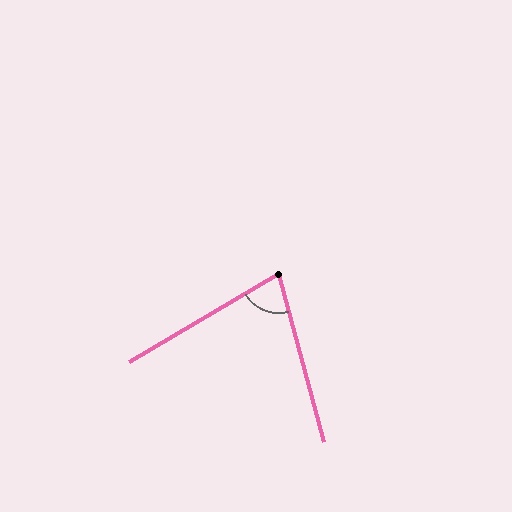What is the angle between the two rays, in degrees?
Approximately 75 degrees.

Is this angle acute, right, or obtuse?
It is acute.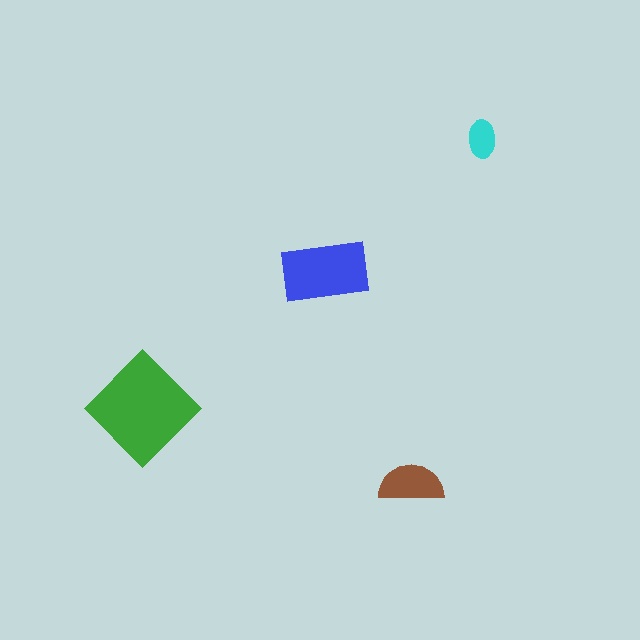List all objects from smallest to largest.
The cyan ellipse, the brown semicircle, the blue rectangle, the green diamond.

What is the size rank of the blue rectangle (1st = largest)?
2nd.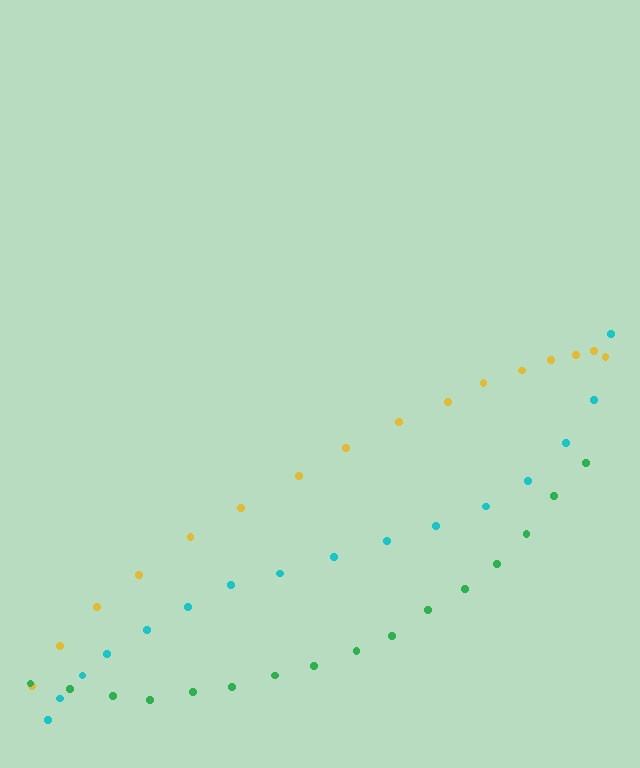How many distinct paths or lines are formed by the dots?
There are 3 distinct paths.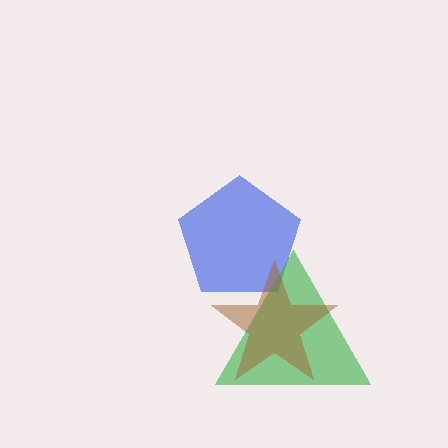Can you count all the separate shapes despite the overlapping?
Yes, there are 3 separate shapes.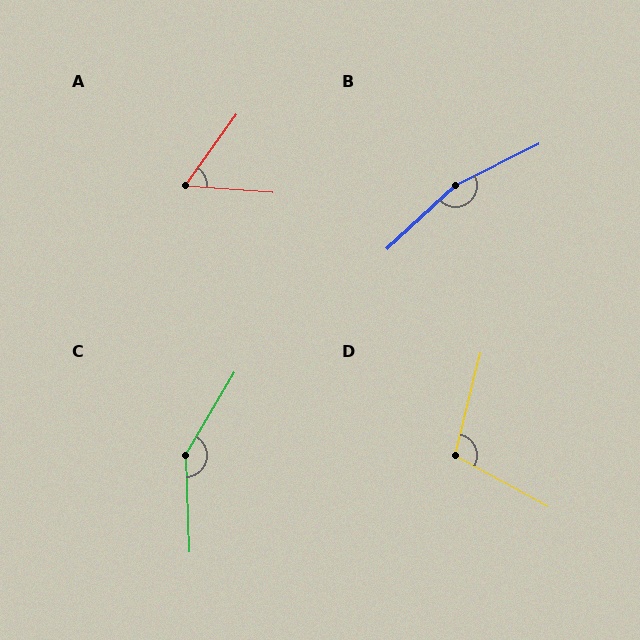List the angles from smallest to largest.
A (59°), D (105°), C (147°), B (163°).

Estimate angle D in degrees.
Approximately 105 degrees.